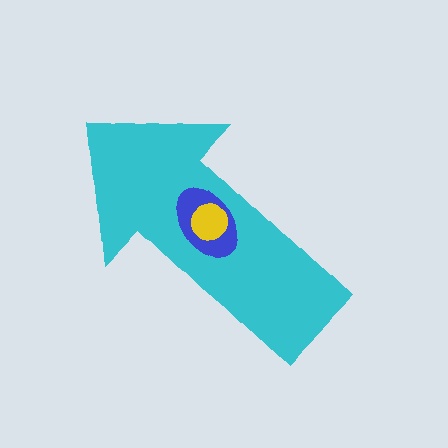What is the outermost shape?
The cyan arrow.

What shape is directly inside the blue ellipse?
The yellow circle.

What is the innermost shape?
The yellow circle.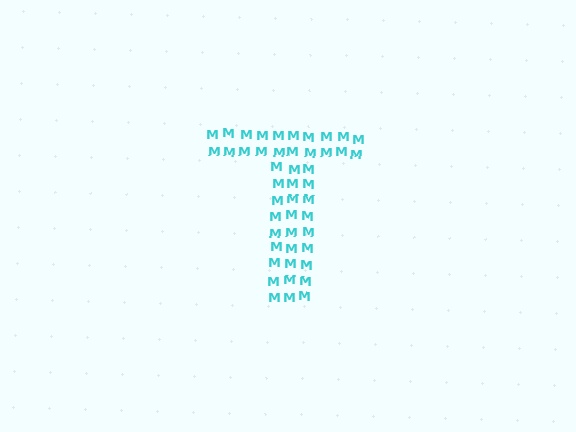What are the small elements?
The small elements are letter M's.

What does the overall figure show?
The overall figure shows the letter T.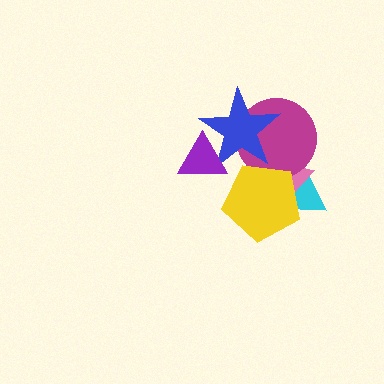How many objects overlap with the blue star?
3 objects overlap with the blue star.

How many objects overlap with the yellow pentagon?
4 objects overlap with the yellow pentagon.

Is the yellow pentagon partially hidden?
No, no other shape covers it.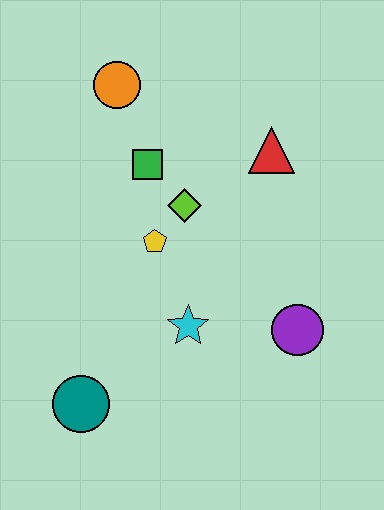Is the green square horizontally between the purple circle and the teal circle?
Yes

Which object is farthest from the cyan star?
The orange circle is farthest from the cyan star.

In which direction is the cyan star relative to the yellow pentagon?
The cyan star is below the yellow pentagon.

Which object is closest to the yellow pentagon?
The lime diamond is closest to the yellow pentagon.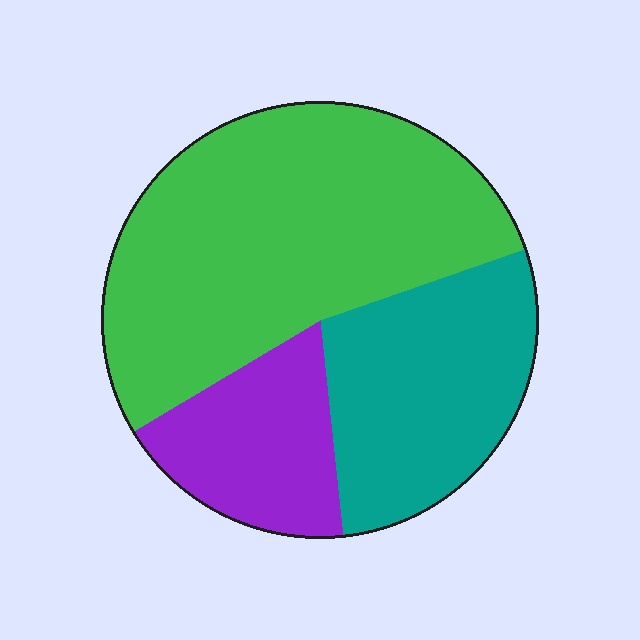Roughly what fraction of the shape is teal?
Teal takes up between a sixth and a third of the shape.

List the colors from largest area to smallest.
From largest to smallest: green, teal, purple.